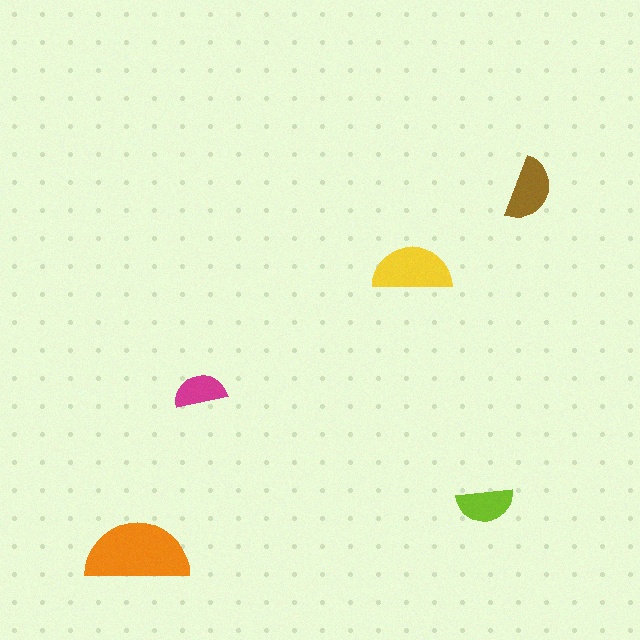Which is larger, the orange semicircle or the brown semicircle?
The orange one.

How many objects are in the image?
There are 5 objects in the image.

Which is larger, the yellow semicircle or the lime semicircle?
The yellow one.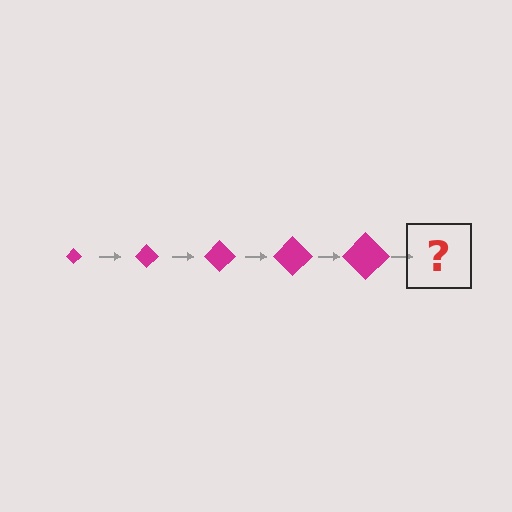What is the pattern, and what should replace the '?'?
The pattern is that the diamond gets progressively larger each step. The '?' should be a magenta diamond, larger than the previous one.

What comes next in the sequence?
The next element should be a magenta diamond, larger than the previous one.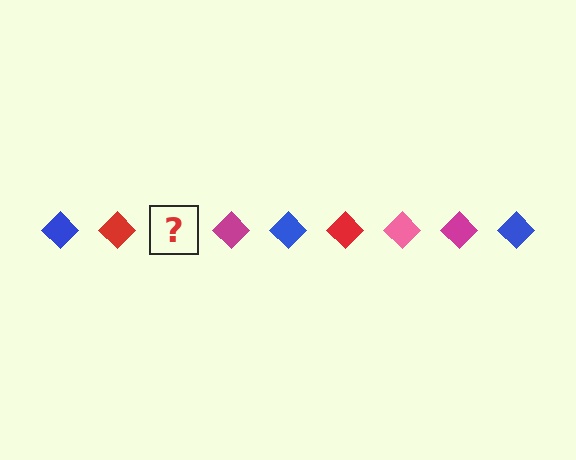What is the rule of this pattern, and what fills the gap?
The rule is that the pattern cycles through blue, red, pink, magenta diamonds. The gap should be filled with a pink diamond.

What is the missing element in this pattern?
The missing element is a pink diamond.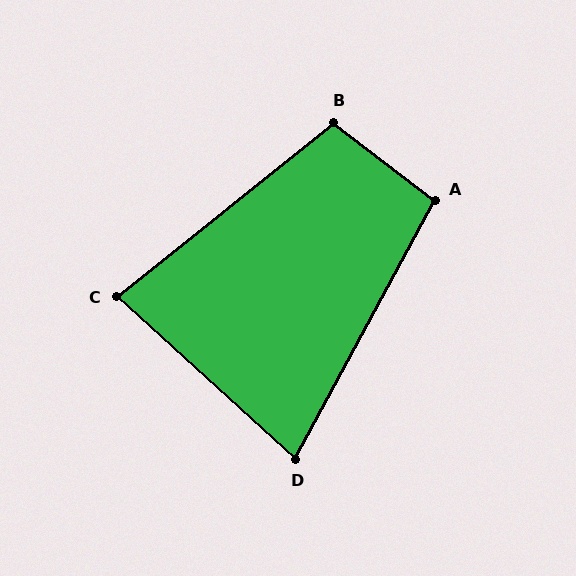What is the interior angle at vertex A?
Approximately 99 degrees (obtuse).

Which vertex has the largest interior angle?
B, at approximately 104 degrees.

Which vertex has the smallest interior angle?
D, at approximately 76 degrees.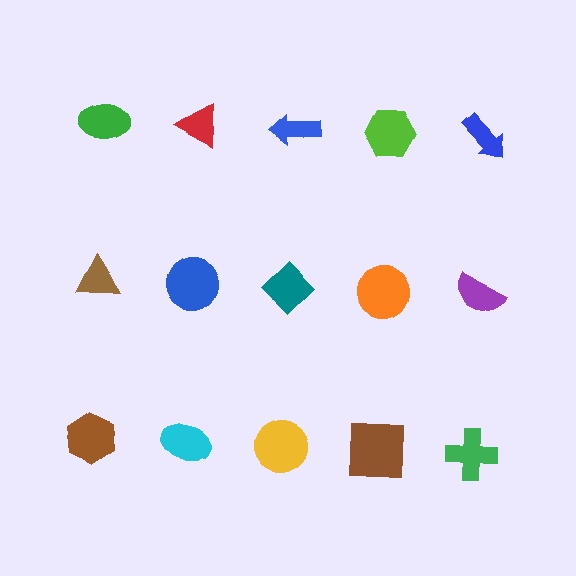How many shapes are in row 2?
5 shapes.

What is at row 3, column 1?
A brown hexagon.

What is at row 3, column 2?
A cyan ellipse.